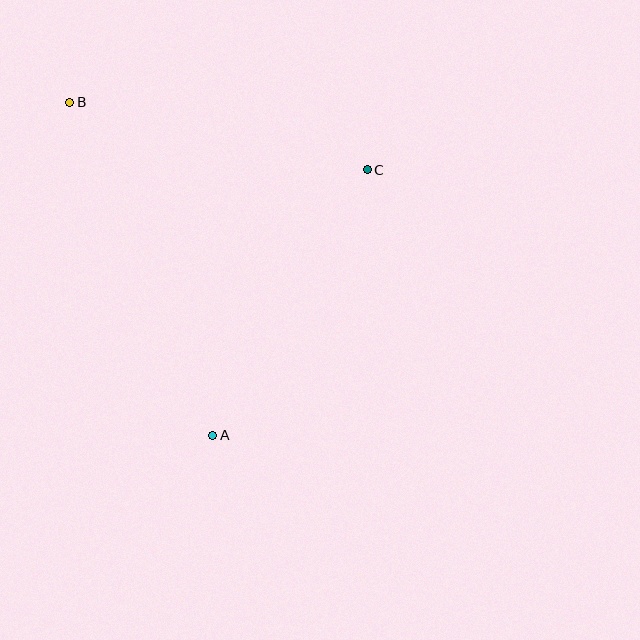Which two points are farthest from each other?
Points A and B are farthest from each other.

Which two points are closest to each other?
Points B and C are closest to each other.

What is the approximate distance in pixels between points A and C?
The distance between A and C is approximately 307 pixels.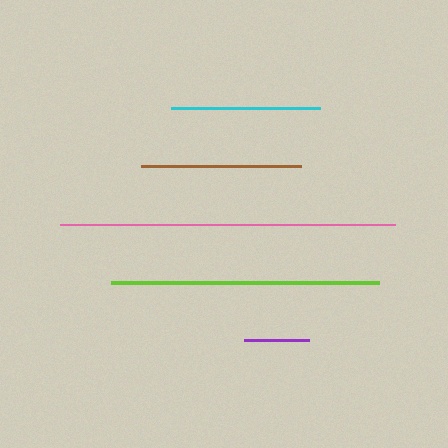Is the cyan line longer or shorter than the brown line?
The brown line is longer than the cyan line.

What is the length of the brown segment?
The brown segment is approximately 161 pixels long.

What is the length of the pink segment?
The pink segment is approximately 335 pixels long.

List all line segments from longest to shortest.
From longest to shortest: pink, lime, brown, cyan, purple.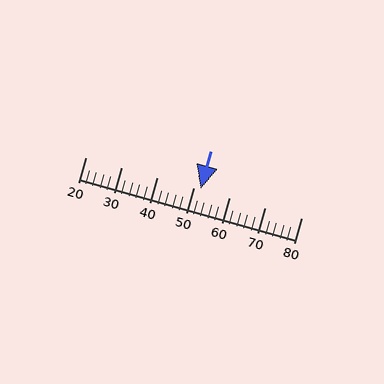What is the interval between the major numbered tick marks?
The major tick marks are spaced 10 units apart.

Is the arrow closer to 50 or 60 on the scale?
The arrow is closer to 50.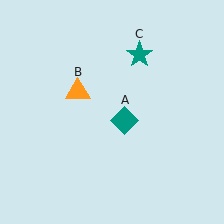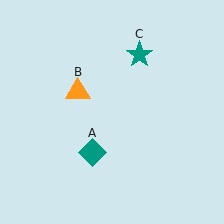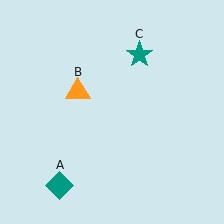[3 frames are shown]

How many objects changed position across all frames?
1 object changed position: teal diamond (object A).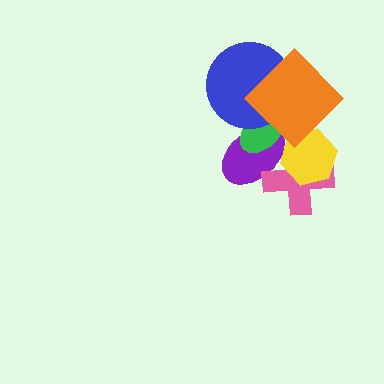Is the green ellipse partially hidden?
Yes, it is partially covered by another shape.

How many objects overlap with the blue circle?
3 objects overlap with the blue circle.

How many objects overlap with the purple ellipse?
5 objects overlap with the purple ellipse.